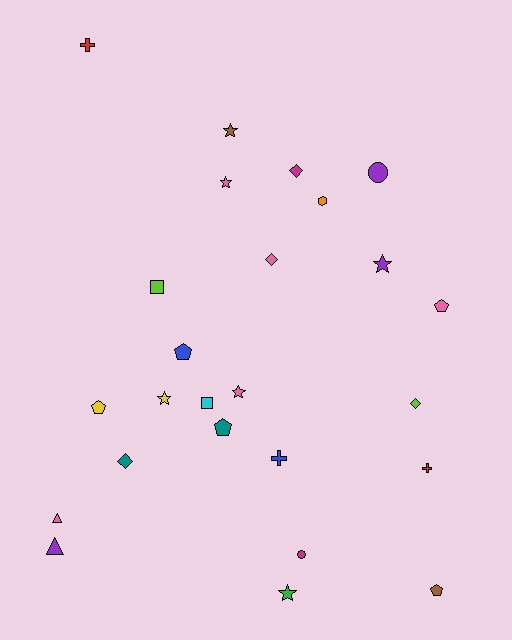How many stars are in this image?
There are 6 stars.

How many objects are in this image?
There are 25 objects.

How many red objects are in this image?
There are 2 red objects.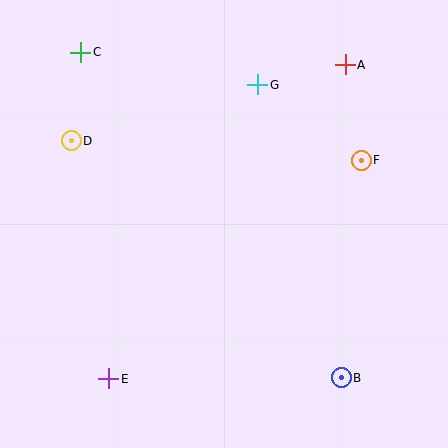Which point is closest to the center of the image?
Point G at (258, 85) is closest to the center.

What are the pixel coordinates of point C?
Point C is at (81, 52).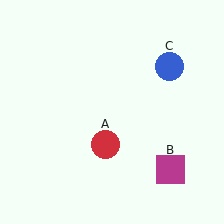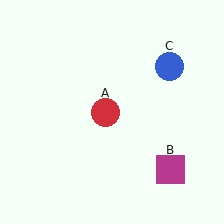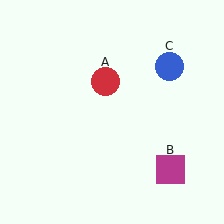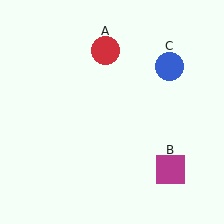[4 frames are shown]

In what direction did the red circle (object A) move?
The red circle (object A) moved up.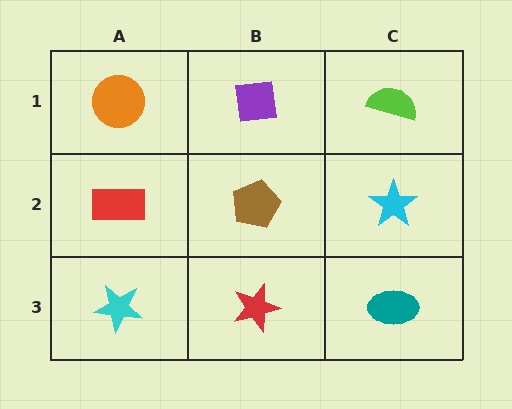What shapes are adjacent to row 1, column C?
A cyan star (row 2, column C), a purple square (row 1, column B).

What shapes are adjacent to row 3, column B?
A brown pentagon (row 2, column B), a cyan star (row 3, column A), a teal ellipse (row 3, column C).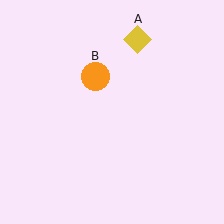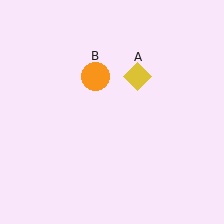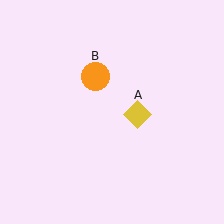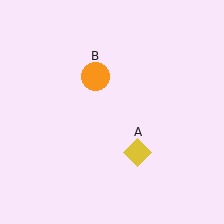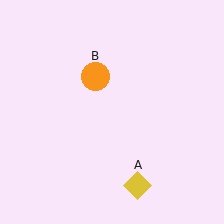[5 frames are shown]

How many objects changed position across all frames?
1 object changed position: yellow diamond (object A).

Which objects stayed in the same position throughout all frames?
Orange circle (object B) remained stationary.